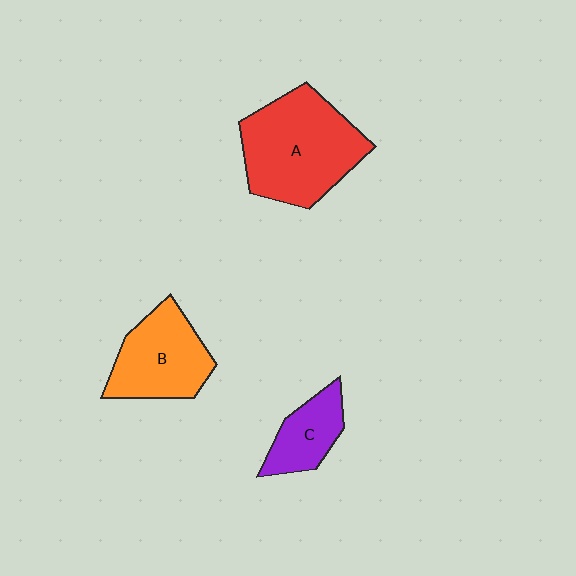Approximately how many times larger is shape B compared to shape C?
Approximately 1.6 times.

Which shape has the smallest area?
Shape C (purple).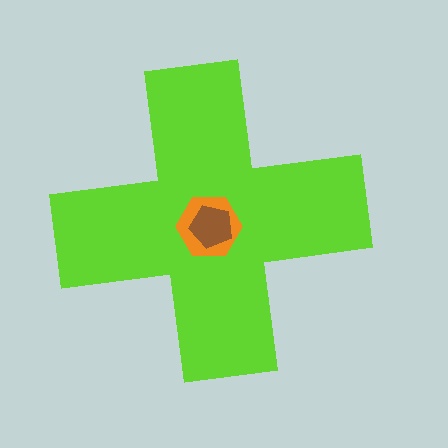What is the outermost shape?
The lime cross.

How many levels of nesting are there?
3.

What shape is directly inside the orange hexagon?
The brown pentagon.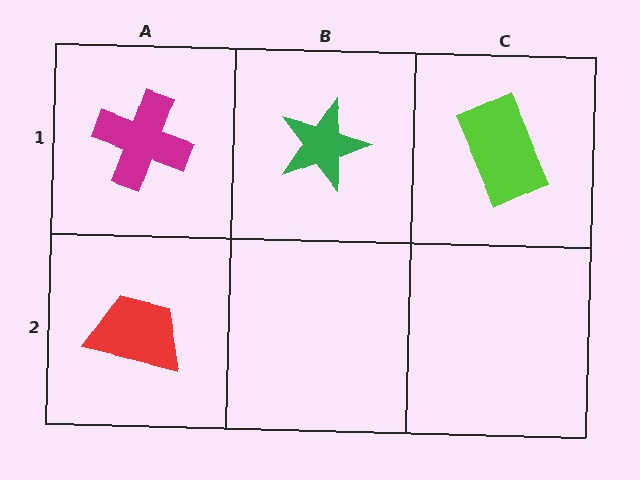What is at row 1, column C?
A lime rectangle.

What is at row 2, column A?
A red trapezoid.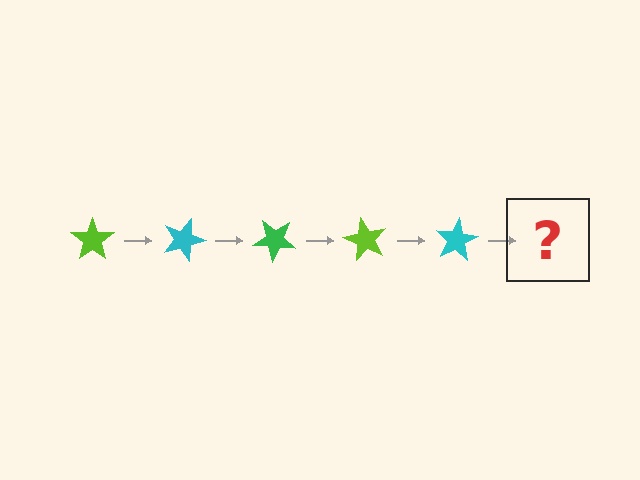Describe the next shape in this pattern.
It should be a green star, rotated 100 degrees from the start.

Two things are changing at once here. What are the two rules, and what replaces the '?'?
The two rules are that it rotates 20 degrees each step and the color cycles through lime, cyan, and green. The '?' should be a green star, rotated 100 degrees from the start.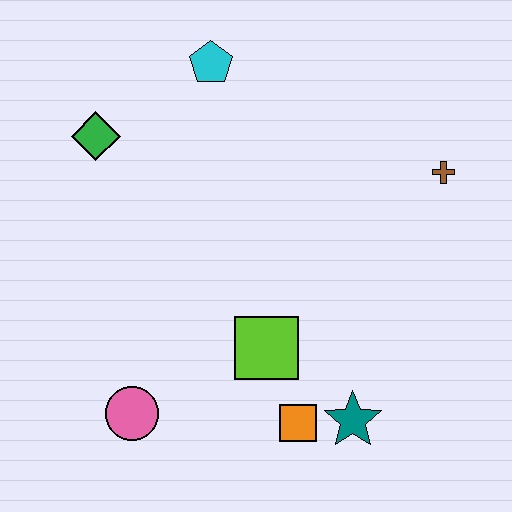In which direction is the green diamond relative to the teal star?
The green diamond is above the teal star.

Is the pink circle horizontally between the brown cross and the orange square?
No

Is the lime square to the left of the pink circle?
No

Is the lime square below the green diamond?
Yes